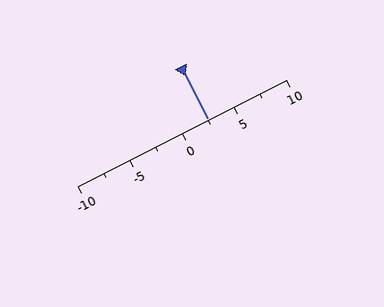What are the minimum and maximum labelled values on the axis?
The axis runs from -10 to 10.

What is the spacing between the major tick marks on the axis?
The major ticks are spaced 5 apart.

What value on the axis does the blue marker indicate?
The marker indicates approximately 2.5.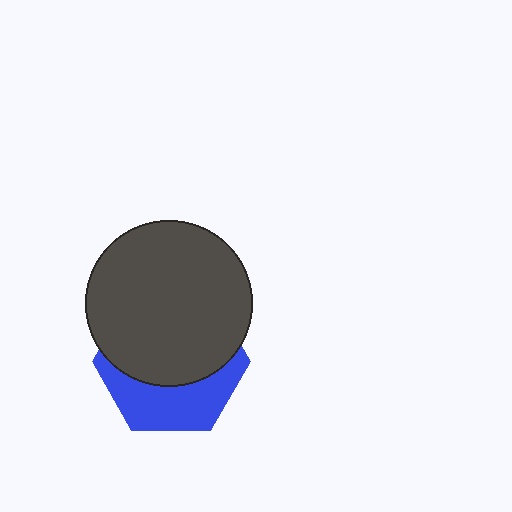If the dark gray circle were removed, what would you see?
You would see the complete blue hexagon.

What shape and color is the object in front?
The object in front is a dark gray circle.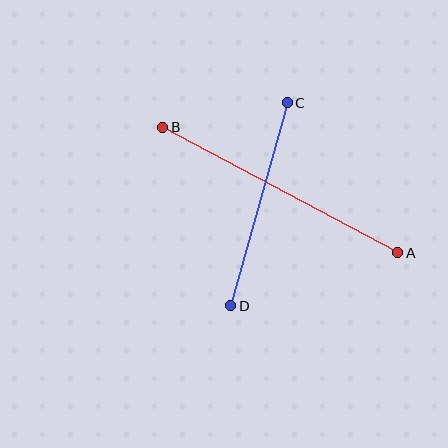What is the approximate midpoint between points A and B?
The midpoint is at approximately (280, 190) pixels.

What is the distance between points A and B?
The distance is approximately 266 pixels.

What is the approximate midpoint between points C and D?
The midpoint is at approximately (259, 204) pixels.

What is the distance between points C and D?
The distance is approximately 211 pixels.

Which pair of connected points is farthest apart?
Points A and B are farthest apart.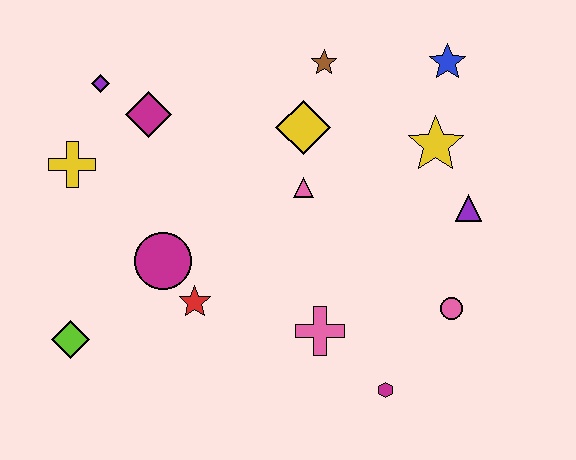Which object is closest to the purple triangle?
The yellow star is closest to the purple triangle.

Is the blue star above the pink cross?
Yes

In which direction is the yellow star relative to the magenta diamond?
The yellow star is to the right of the magenta diamond.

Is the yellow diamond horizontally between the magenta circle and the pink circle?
Yes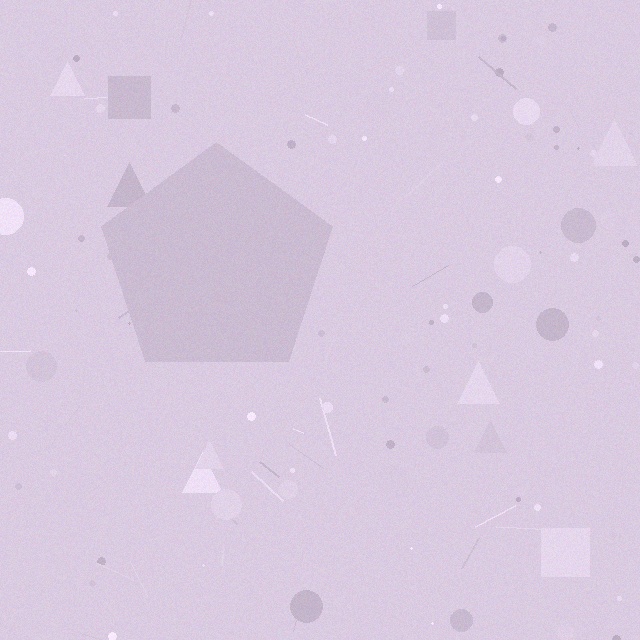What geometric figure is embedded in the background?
A pentagon is embedded in the background.